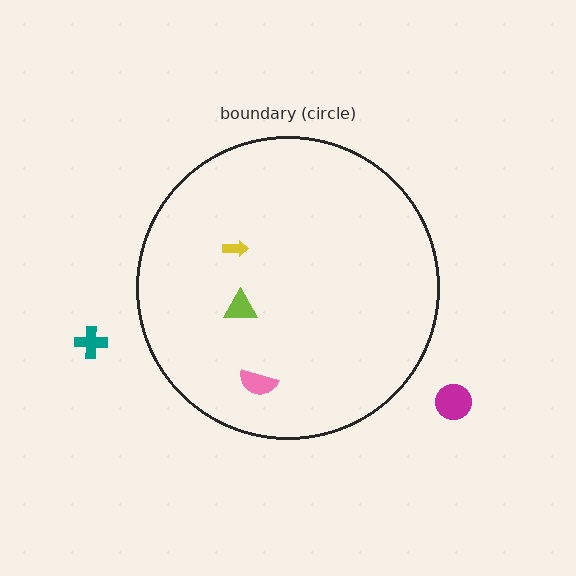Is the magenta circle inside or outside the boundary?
Outside.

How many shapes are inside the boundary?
3 inside, 2 outside.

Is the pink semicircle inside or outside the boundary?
Inside.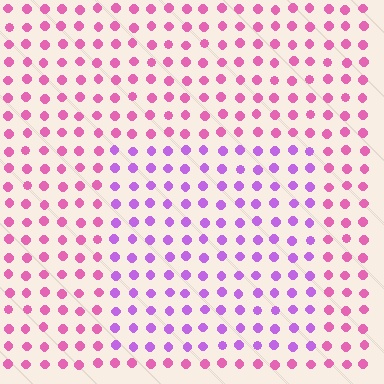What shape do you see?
I see a rectangle.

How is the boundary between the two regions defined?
The boundary is defined purely by a slight shift in hue (about 40 degrees). Spacing, size, and orientation are identical on both sides.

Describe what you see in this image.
The image is filled with small pink elements in a uniform arrangement. A rectangle-shaped region is visible where the elements are tinted to a slightly different hue, forming a subtle color boundary.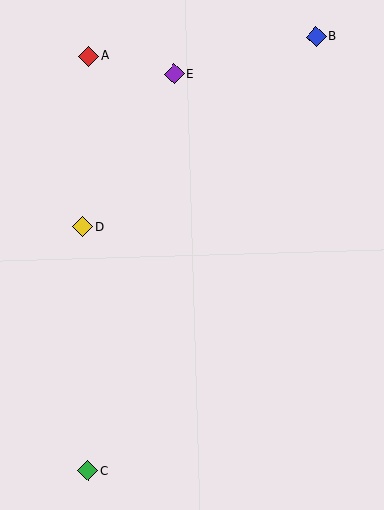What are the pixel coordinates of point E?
Point E is at (174, 74).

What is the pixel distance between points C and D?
The distance between C and D is 244 pixels.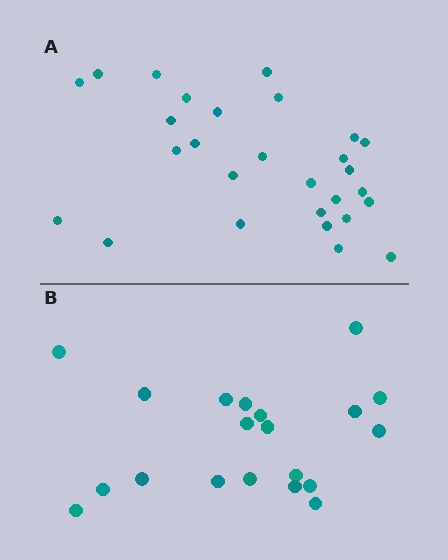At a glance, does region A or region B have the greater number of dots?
Region A (the top region) has more dots.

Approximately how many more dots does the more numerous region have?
Region A has roughly 8 or so more dots than region B.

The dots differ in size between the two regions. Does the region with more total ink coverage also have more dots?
No. Region B has more total ink coverage because its dots are larger, but region A actually contains more individual dots. Total area can be misleading — the number of items is what matters here.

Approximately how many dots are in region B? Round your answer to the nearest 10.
About 20 dots.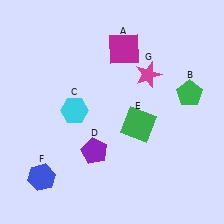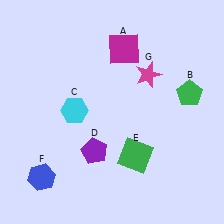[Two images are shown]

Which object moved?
The green square (E) moved down.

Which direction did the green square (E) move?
The green square (E) moved down.